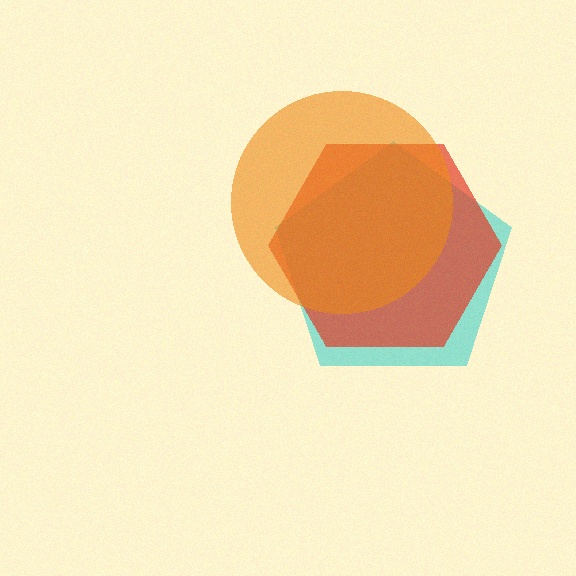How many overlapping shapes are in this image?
There are 3 overlapping shapes in the image.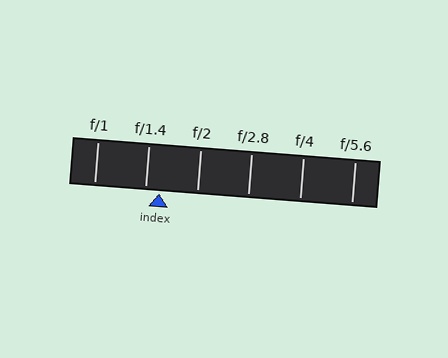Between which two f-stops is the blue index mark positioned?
The index mark is between f/1.4 and f/2.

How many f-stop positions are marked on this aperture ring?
There are 6 f-stop positions marked.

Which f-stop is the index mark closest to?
The index mark is closest to f/1.4.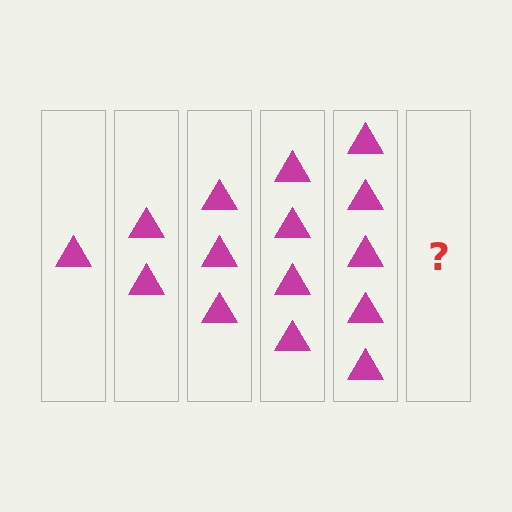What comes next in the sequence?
The next element should be 6 triangles.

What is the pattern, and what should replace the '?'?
The pattern is that each step adds one more triangle. The '?' should be 6 triangles.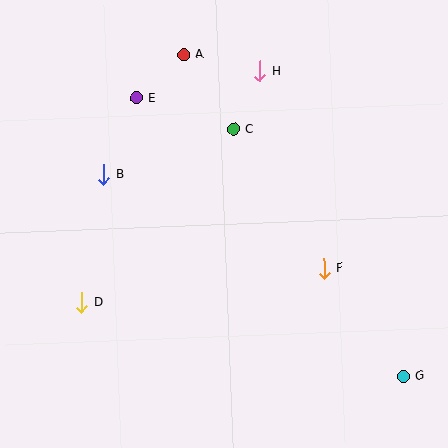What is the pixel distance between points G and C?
The distance between G and C is 300 pixels.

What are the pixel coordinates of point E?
Point E is at (136, 98).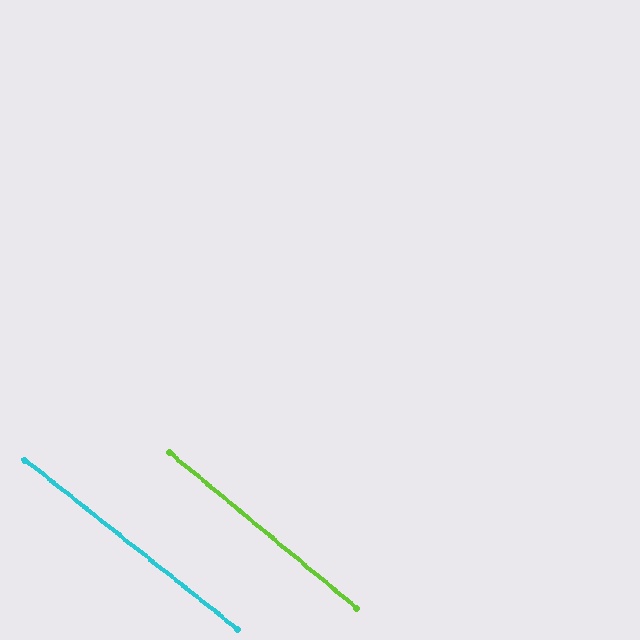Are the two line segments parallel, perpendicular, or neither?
Parallel — their directions differ by only 1.1°.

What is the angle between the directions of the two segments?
Approximately 1 degree.